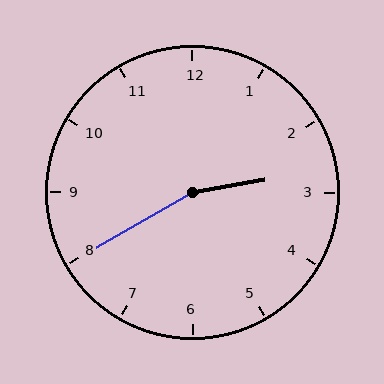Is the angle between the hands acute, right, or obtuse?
It is obtuse.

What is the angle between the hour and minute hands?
Approximately 160 degrees.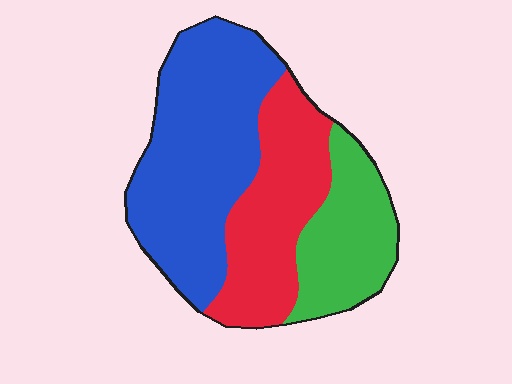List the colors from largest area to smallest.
From largest to smallest: blue, red, green.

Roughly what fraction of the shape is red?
Red takes up between a sixth and a third of the shape.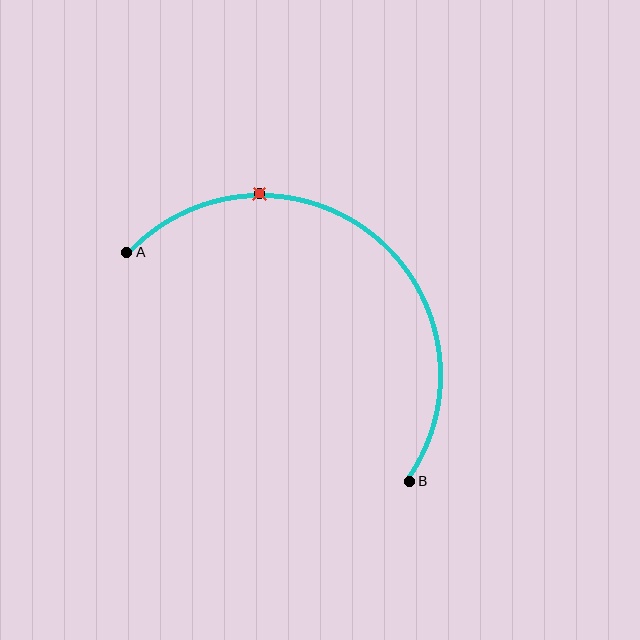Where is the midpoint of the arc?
The arc midpoint is the point on the curve farthest from the straight line joining A and B. It sits above and to the right of that line.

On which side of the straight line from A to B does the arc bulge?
The arc bulges above and to the right of the straight line connecting A and B.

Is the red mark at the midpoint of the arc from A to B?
No. The red mark lies on the arc but is closer to endpoint A. The arc midpoint would be at the point on the curve equidistant along the arc from both A and B.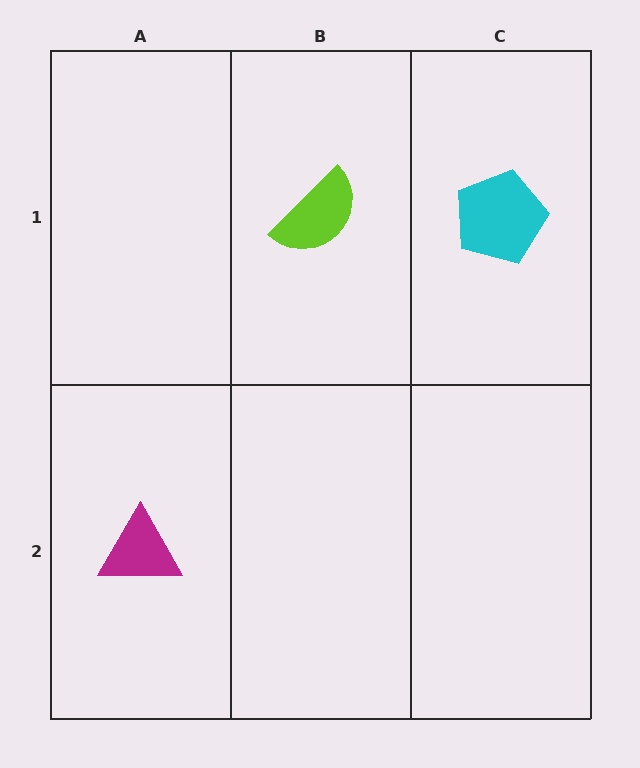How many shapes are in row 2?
1 shape.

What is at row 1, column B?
A lime semicircle.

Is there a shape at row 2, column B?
No, that cell is empty.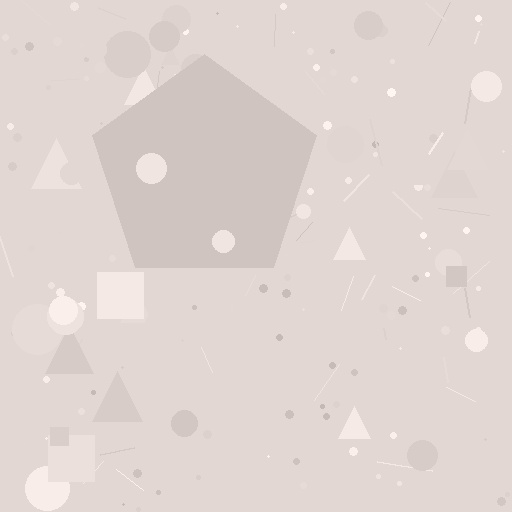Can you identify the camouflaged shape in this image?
The camouflaged shape is a pentagon.